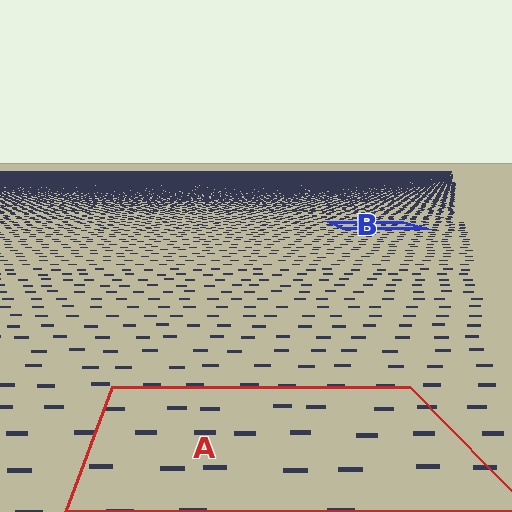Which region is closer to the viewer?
Region A is closer. The texture elements there are larger and more spread out.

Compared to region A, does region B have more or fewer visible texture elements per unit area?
Region B has more texture elements per unit area — they are packed more densely because it is farther away.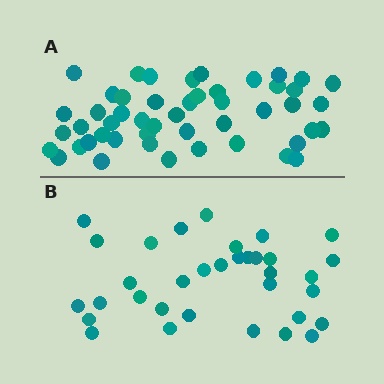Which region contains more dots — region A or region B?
Region A (the top region) has more dots.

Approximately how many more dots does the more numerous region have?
Region A has approximately 15 more dots than region B.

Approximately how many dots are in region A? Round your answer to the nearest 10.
About 50 dots. (The exact count is 49, which rounds to 50.)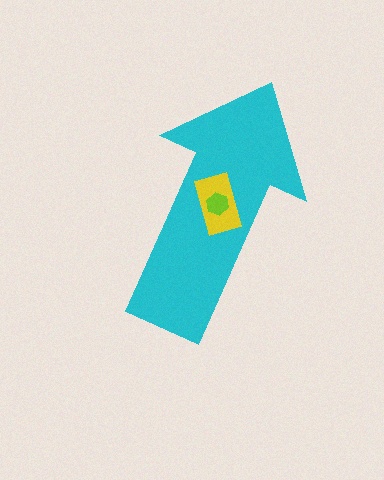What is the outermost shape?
The cyan arrow.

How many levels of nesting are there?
3.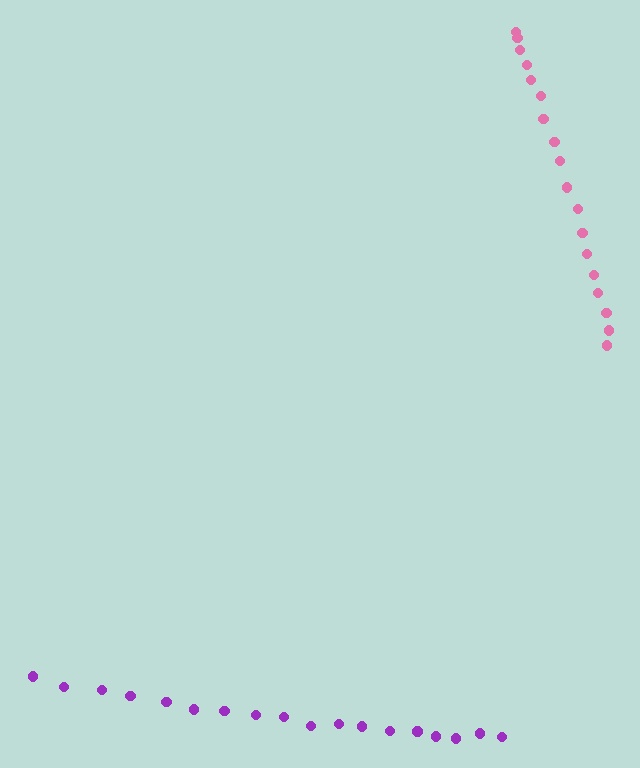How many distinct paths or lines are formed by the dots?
There are 2 distinct paths.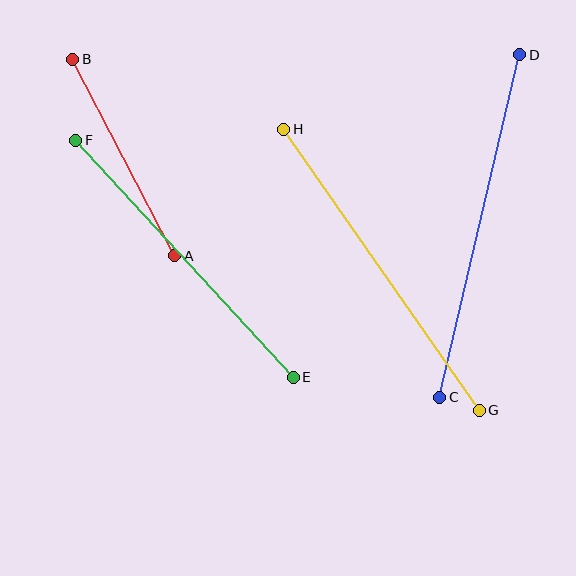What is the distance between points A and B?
The distance is approximately 221 pixels.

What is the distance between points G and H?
The distance is approximately 343 pixels.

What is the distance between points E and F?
The distance is approximately 322 pixels.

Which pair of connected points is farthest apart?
Points C and D are farthest apart.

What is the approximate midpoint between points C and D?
The midpoint is at approximately (480, 226) pixels.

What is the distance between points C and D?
The distance is approximately 352 pixels.